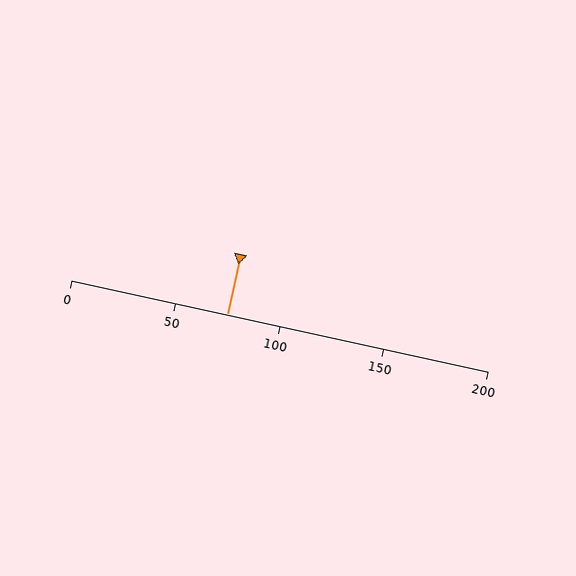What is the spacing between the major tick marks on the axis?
The major ticks are spaced 50 apart.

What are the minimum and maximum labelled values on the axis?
The axis runs from 0 to 200.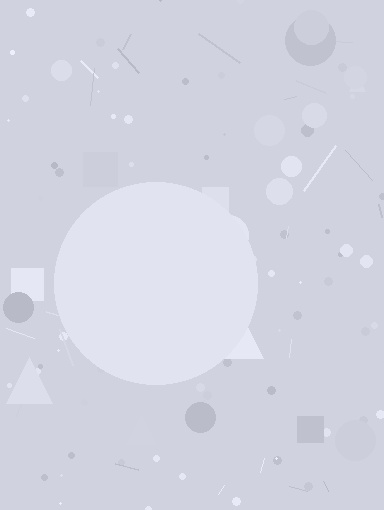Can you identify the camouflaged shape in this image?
The camouflaged shape is a circle.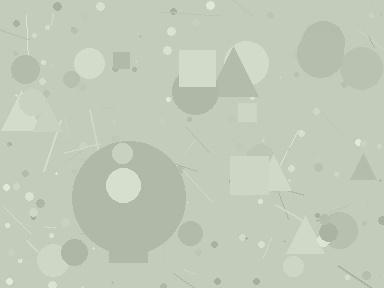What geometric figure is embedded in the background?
A circle is embedded in the background.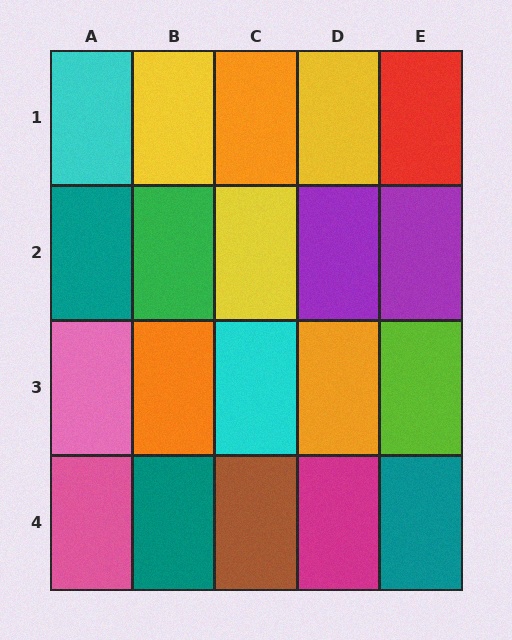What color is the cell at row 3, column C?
Cyan.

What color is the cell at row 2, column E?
Purple.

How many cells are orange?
3 cells are orange.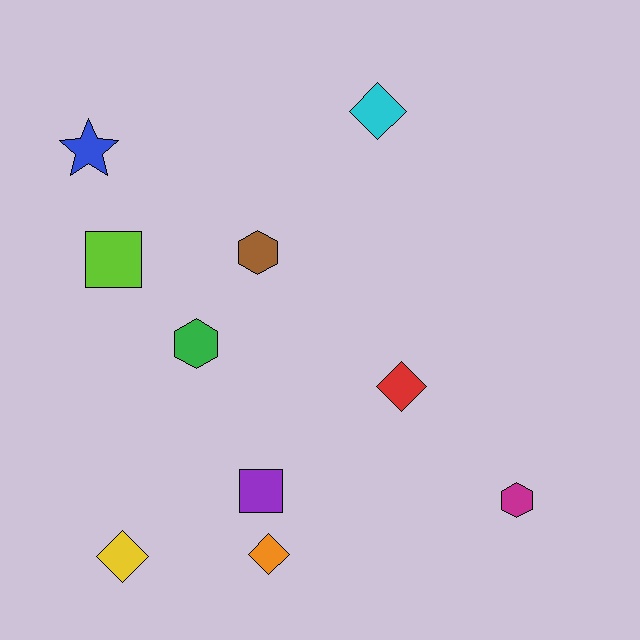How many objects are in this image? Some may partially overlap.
There are 10 objects.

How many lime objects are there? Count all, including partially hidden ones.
There is 1 lime object.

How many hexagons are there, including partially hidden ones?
There are 3 hexagons.